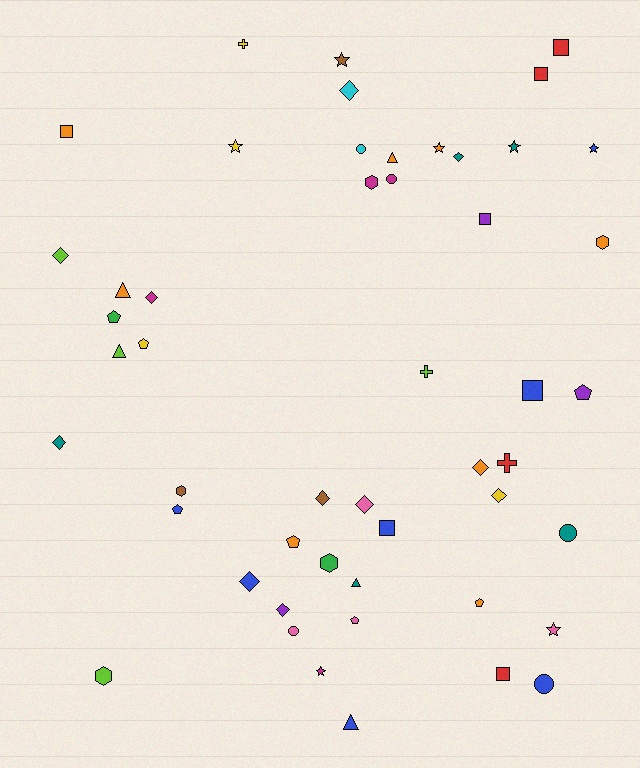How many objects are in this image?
There are 50 objects.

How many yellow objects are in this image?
There are 4 yellow objects.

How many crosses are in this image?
There are 3 crosses.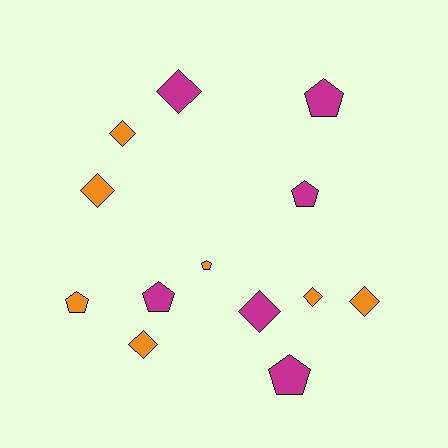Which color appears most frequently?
Orange, with 7 objects.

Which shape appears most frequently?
Diamond, with 7 objects.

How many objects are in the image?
There are 13 objects.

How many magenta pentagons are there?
There are 4 magenta pentagons.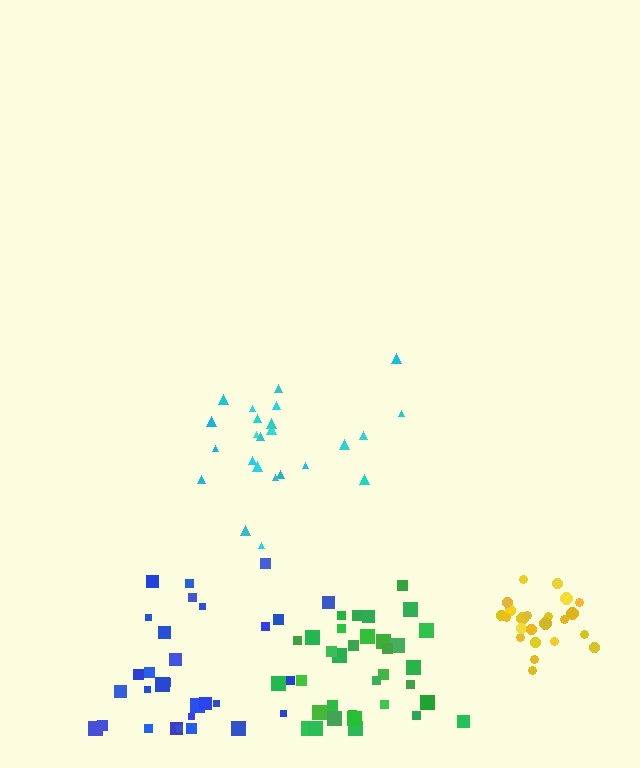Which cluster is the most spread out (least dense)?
Blue.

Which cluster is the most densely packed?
Yellow.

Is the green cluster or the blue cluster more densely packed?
Green.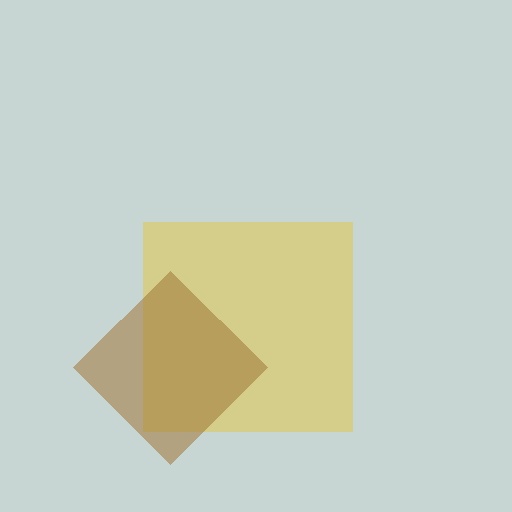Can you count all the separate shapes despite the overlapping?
Yes, there are 2 separate shapes.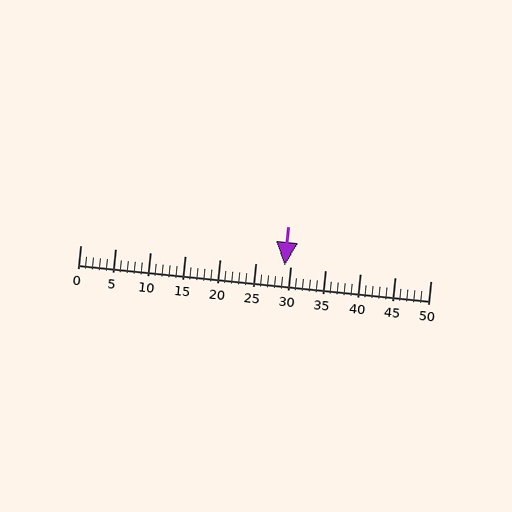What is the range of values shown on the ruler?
The ruler shows values from 0 to 50.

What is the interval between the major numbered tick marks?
The major tick marks are spaced 5 units apart.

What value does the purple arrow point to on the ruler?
The purple arrow points to approximately 29.